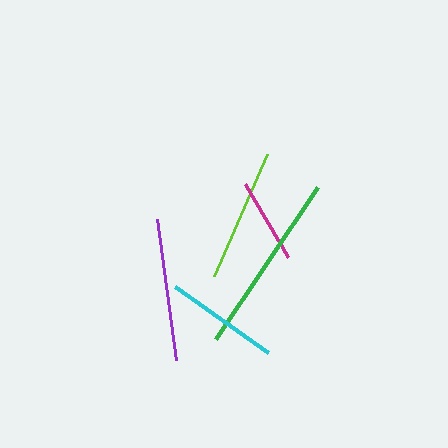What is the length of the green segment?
The green segment is approximately 183 pixels long.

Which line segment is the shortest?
The magenta line is the shortest at approximately 84 pixels.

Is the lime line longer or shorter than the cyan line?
The lime line is longer than the cyan line.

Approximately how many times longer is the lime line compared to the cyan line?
The lime line is approximately 1.2 times the length of the cyan line.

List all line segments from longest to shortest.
From longest to shortest: green, purple, lime, cyan, magenta.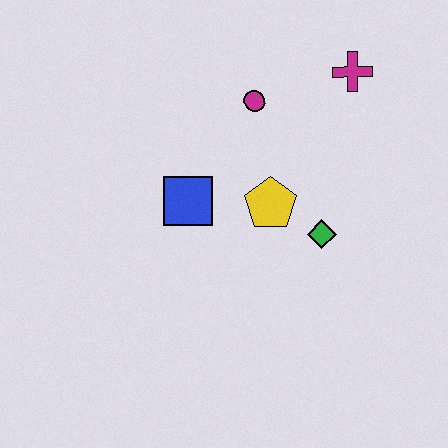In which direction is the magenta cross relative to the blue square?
The magenta cross is to the right of the blue square.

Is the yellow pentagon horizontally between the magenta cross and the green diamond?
No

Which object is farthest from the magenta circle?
The green diamond is farthest from the magenta circle.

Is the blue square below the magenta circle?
Yes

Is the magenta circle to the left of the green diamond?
Yes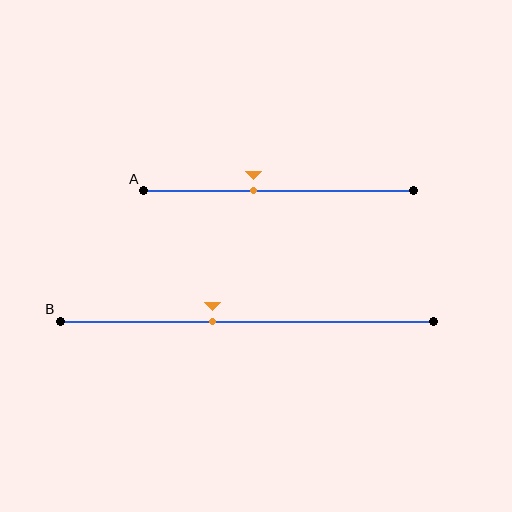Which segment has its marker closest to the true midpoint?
Segment B has its marker closest to the true midpoint.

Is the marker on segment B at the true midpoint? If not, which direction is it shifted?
No, the marker on segment B is shifted to the left by about 9% of the segment length.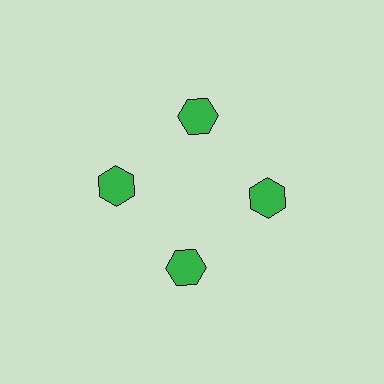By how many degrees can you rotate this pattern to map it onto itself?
The pattern maps onto itself every 90 degrees of rotation.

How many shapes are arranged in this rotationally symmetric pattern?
There are 4 shapes, arranged in 4 groups of 1.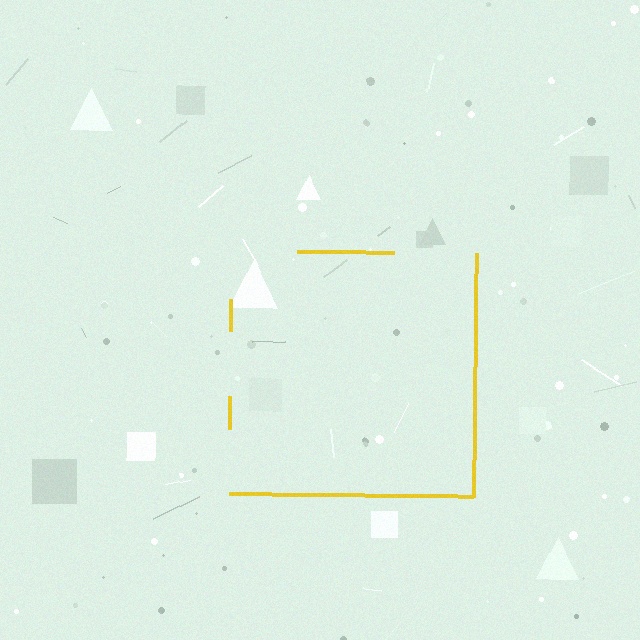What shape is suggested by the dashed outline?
The dashed outline suggests a square.